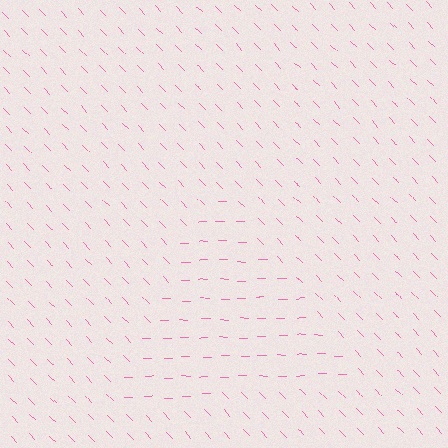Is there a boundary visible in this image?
Yes, there is a texture boundary formed by a change in line orientation.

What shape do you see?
I see a triangle.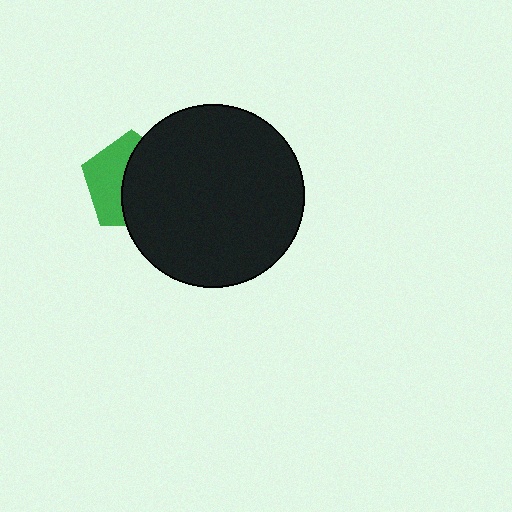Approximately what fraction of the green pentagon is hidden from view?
Roughly 57% of the green pentagon is hidden behind the black circle.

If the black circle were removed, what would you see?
You would see the complete green pentagon.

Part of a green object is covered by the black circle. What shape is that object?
It is a pentagon.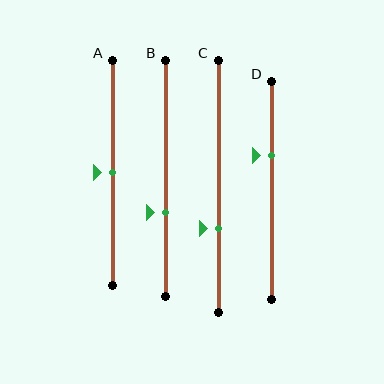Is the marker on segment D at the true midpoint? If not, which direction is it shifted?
No, the marker on segment D is shifted upward by about 16% of the segment length.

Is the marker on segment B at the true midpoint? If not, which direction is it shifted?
No, the marker on segment B is shifted downward by about 14% of the segment length.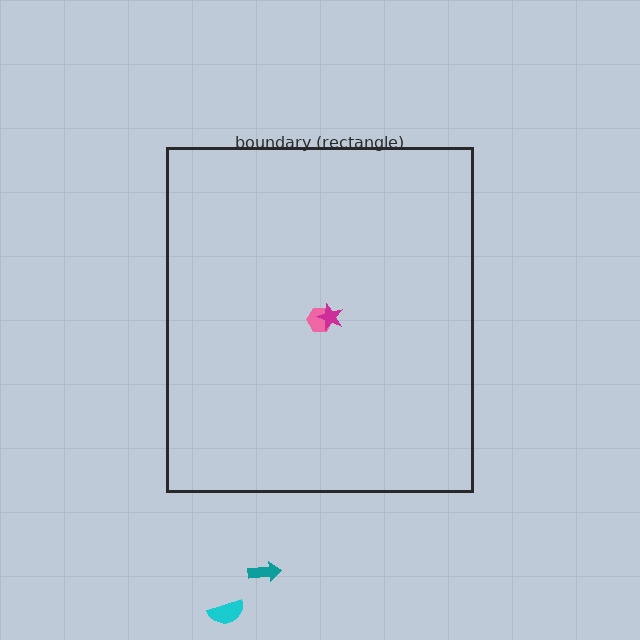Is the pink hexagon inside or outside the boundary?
Inside.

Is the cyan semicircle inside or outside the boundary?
Outside.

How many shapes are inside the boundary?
2 inside, 2 outside.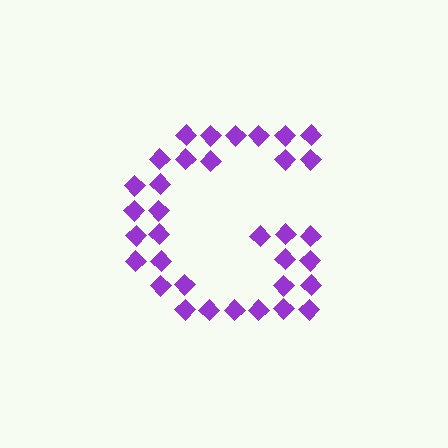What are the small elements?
The small elements are diamonds.